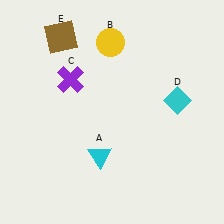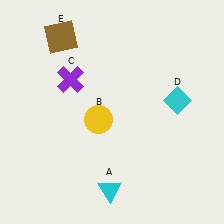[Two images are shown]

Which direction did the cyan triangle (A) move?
The cyan triangle (A) moved down.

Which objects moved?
The objects that moved are: the cyan triangle (A), the yellow circle (B).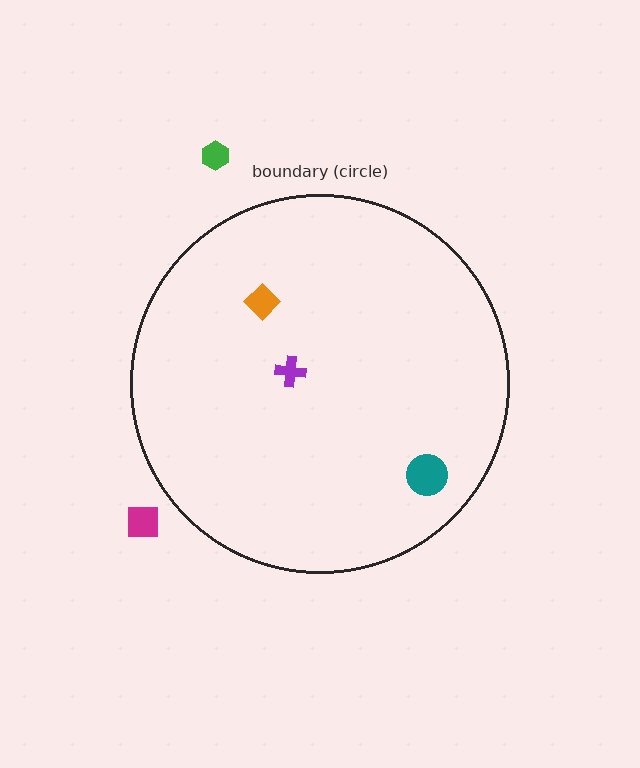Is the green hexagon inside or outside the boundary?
Outside.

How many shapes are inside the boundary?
3 inside, 2 outside.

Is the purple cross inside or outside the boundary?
Inside.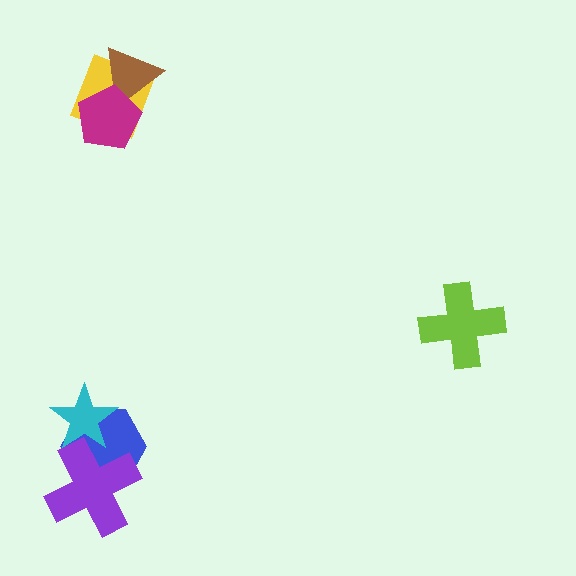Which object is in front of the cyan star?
The purple cross is in front of the cyan star.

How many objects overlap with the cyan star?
2 objects overlap with the cyan star.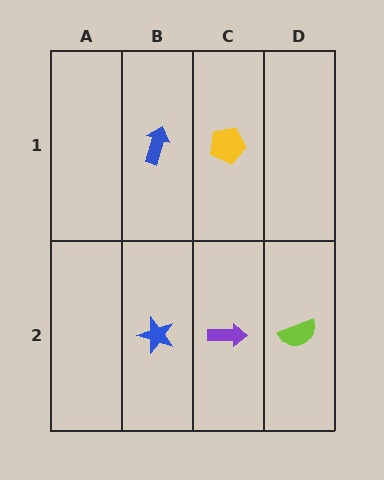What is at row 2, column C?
A purple arrow.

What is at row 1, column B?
A blue arrow.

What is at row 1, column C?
A yellow pentagon.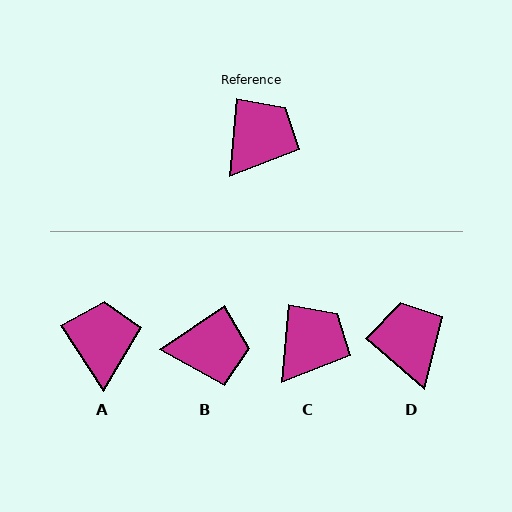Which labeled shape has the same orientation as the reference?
C.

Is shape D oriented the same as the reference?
No, it is off by about 55 degrees.